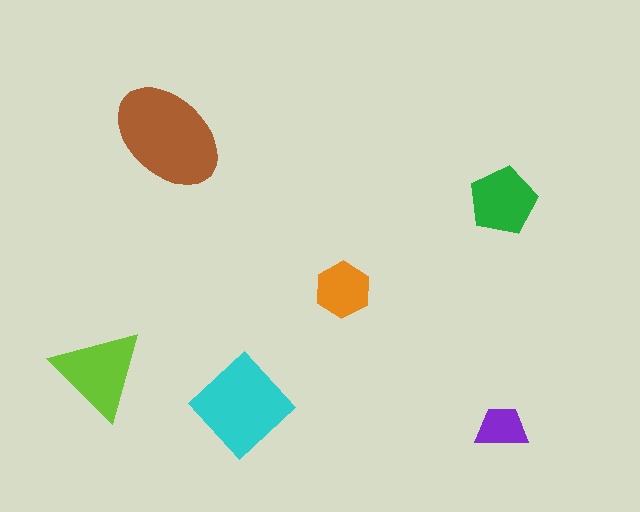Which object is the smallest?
The purple trapezoid.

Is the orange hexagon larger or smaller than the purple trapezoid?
Larger.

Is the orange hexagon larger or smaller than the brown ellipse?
Smaller.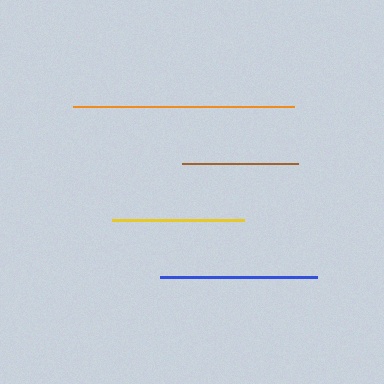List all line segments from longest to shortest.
From longest to shortest: orange, blue, yellow, brown.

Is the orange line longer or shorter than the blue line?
The orange line is longer than the blue line.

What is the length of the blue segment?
The blue segment is approximately 157 pixels long.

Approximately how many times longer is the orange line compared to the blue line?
The orange line is approximately 1.4 times the length of the blue line.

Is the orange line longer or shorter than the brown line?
The orange line is longer than the brown line.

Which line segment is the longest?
The orange line is the longest at approximately 221 pixels.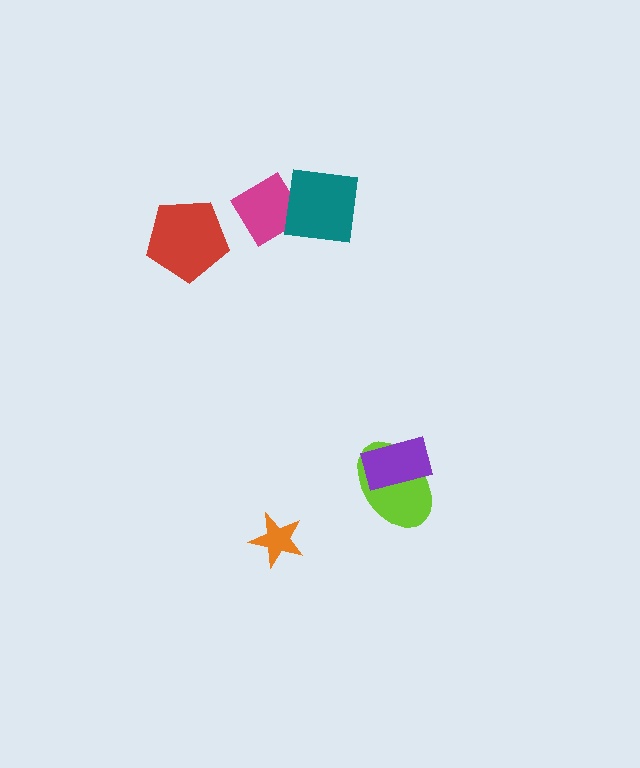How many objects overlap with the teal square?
1 object overlaps with the teal square.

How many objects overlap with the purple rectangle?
1 object overlaps with the purple rectangle.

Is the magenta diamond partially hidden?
Yes, it is partially covered by another shape.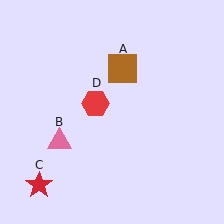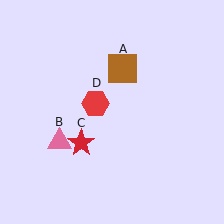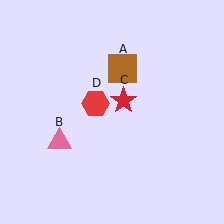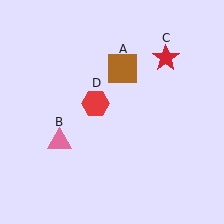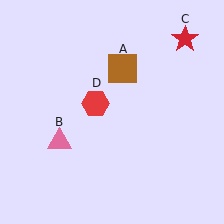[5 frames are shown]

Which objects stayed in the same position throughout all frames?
Brown square (object A) and pink triangle (object B) and red hexagon (object D) remained stationary.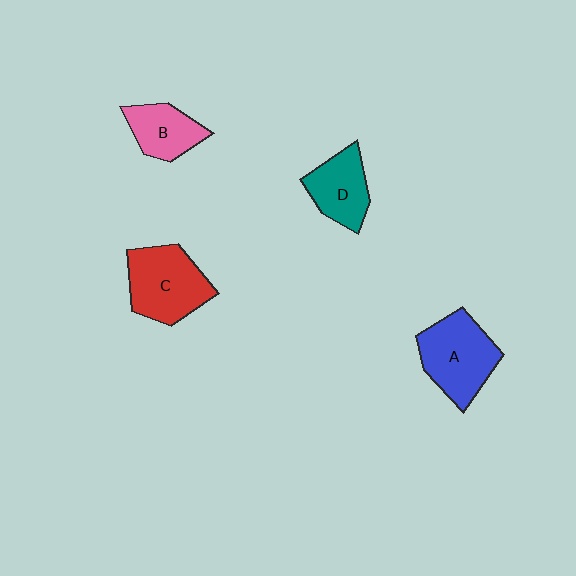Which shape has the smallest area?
Shape B (pink).